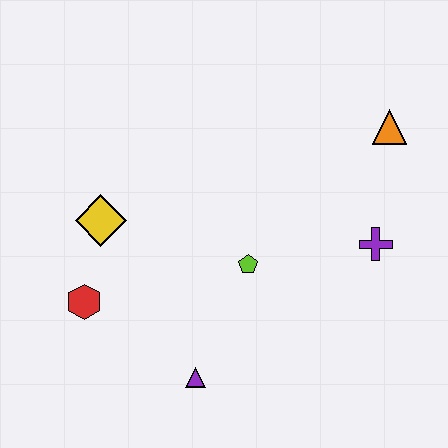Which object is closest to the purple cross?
The orange triangle is closest to the purple cross.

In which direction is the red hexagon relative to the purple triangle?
The red hexagon is to the left of the purple triangle.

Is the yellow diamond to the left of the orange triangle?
Yes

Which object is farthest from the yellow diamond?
The orange triangle is farthest from the yellow diamond.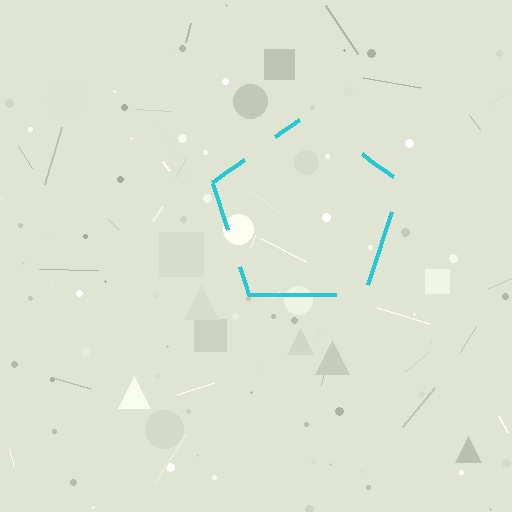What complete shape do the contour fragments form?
The contour fragments form a pentagon.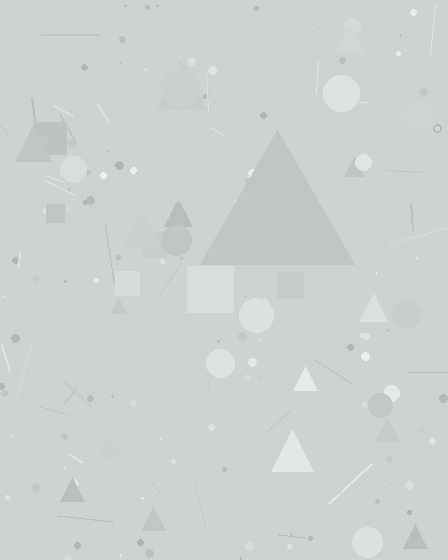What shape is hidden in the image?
A triangle is hidden in the image.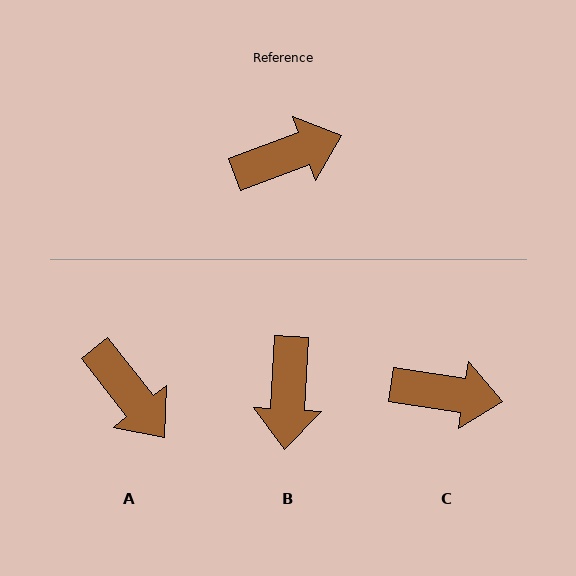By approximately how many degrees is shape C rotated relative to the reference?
Approximately 29 degrees clockwise.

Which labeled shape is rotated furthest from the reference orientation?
B, about 113 degrees away.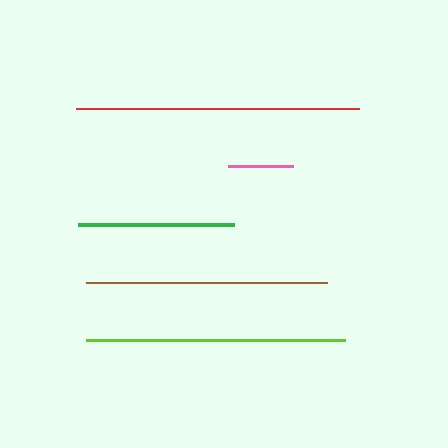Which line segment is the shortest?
The pink line is the shortest at approximately 65 pixels.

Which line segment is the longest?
The red line is the longest at approximately 283 pixels.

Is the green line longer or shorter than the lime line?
The lime line is longer than the green line.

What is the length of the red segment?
The red segment is approximately 283 pixels long.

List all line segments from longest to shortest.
From longest to shortest: red, lime, brown, green, pink.